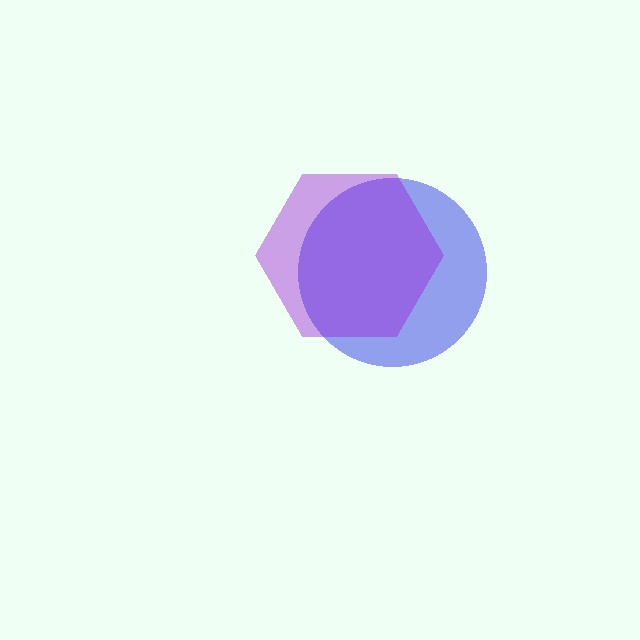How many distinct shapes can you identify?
There are 2 distinct shapes: a blue circle, a purple hexagon.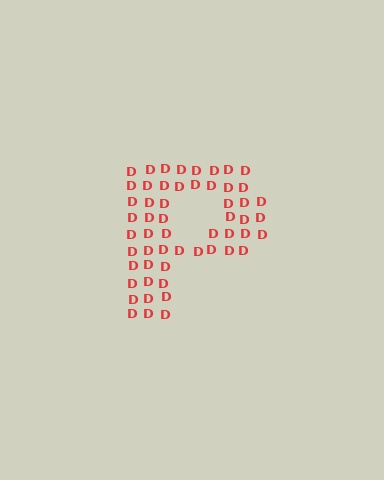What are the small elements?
The small elements are letter D's.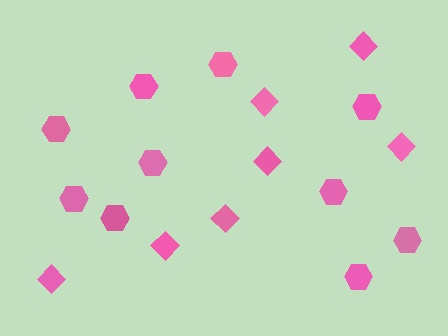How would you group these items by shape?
There are 2 groups: one group of diamonds (7) and one group of hexagons (10).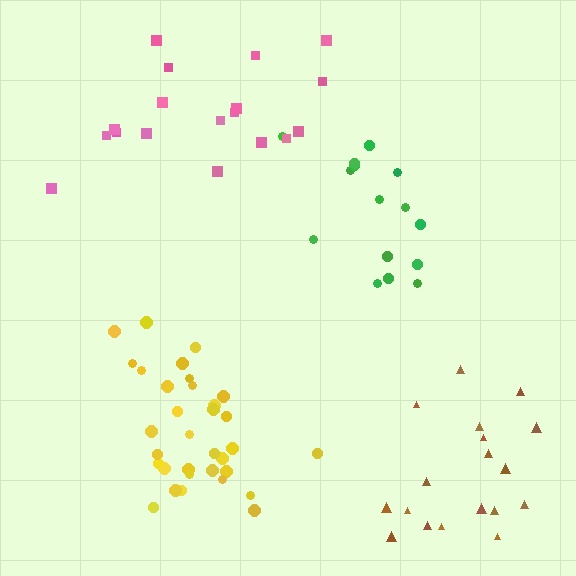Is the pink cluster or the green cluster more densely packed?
Green.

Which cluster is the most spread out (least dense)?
Pink.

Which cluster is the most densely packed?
Yellow.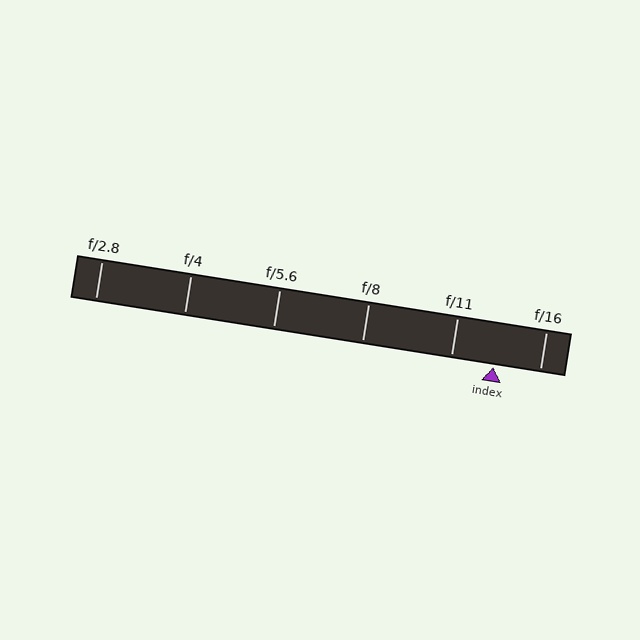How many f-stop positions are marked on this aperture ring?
There are 6 f-stop positions marked.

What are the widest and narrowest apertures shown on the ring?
The widest aperture shown is f/2.8 and the narrowest is f/16.